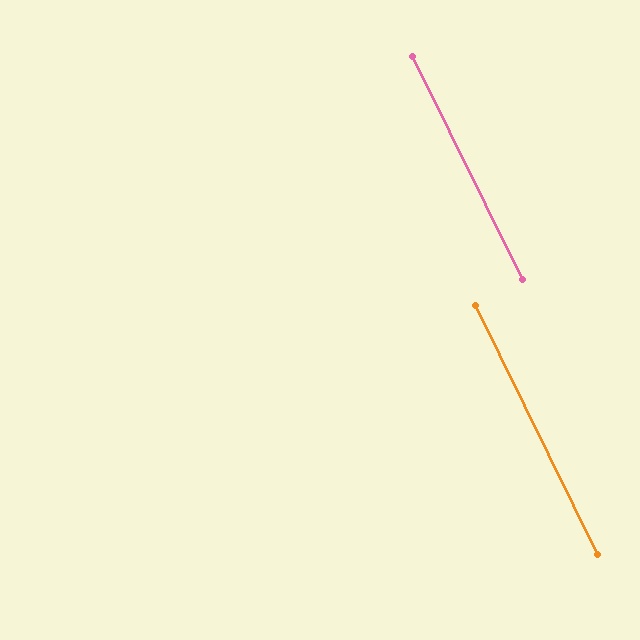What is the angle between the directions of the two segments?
Approximately 0 degrees.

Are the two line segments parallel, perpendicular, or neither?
Parallel — their directions differ by only 0.1°.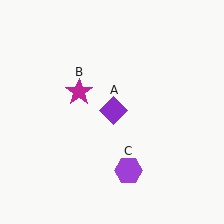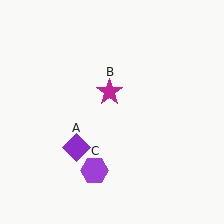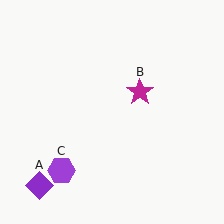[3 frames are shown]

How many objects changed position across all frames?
3 objects changed position: purple diamond (object A), magenta star (object B), purple hexagon (object C).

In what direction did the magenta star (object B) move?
The magenta star (object B) moved right.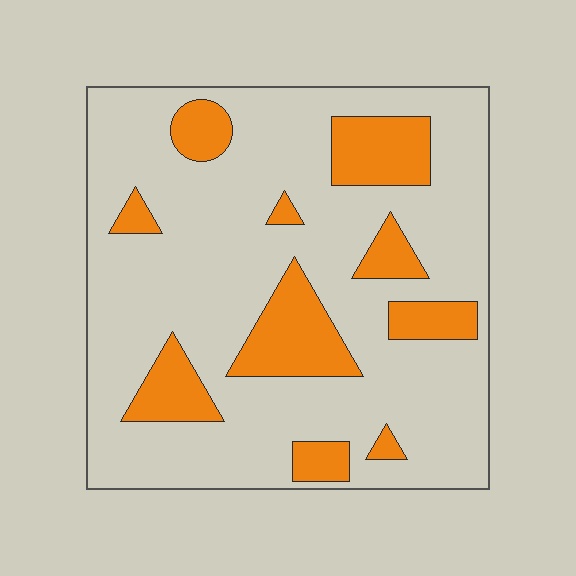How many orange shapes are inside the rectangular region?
10.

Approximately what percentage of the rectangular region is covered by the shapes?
Approximately 20%.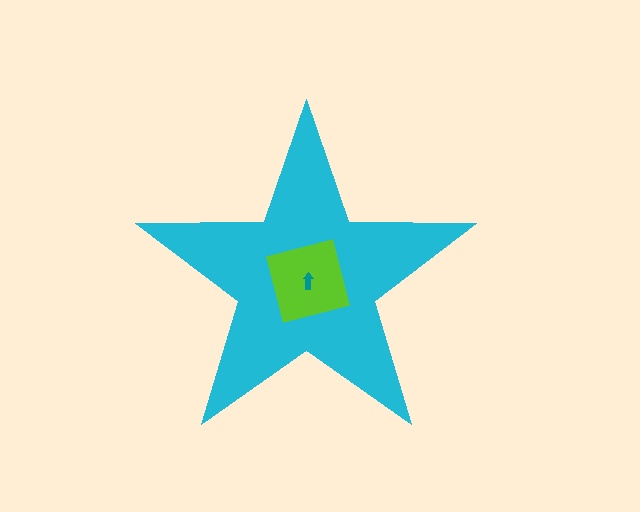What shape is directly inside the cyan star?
The lime square.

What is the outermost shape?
The cyan star.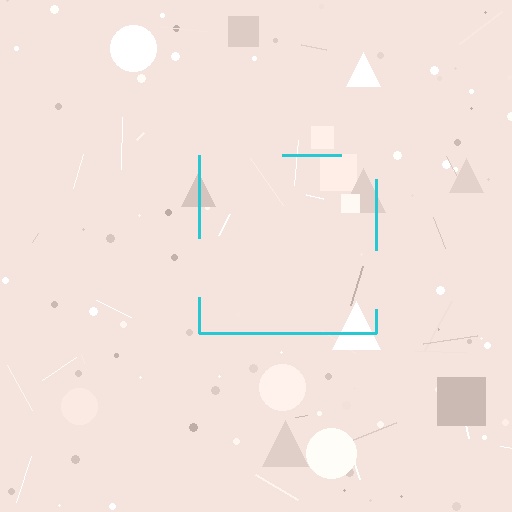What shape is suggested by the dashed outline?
The dashed outline suggests a square.